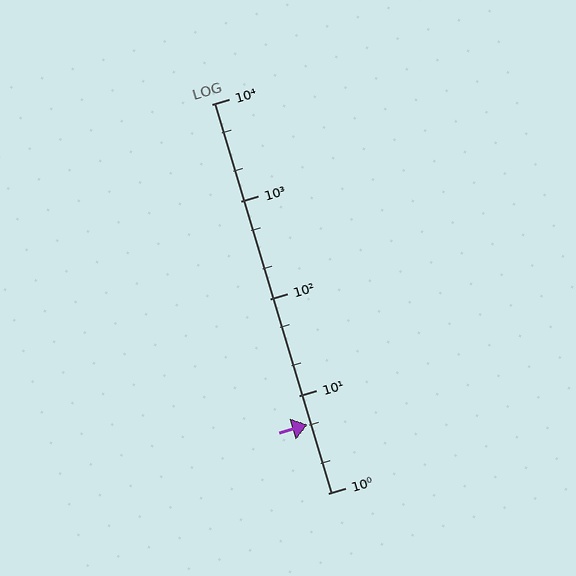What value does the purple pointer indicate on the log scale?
The pointer indicates approximately 5.1.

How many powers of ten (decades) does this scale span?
The scale spans 4 decades, from 1 to 10000.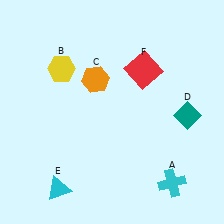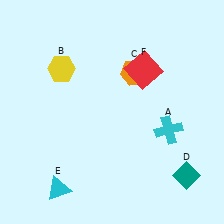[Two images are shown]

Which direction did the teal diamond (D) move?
The teal diamond (D) moved down.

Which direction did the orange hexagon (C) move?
The orange hexagon (C) moved right.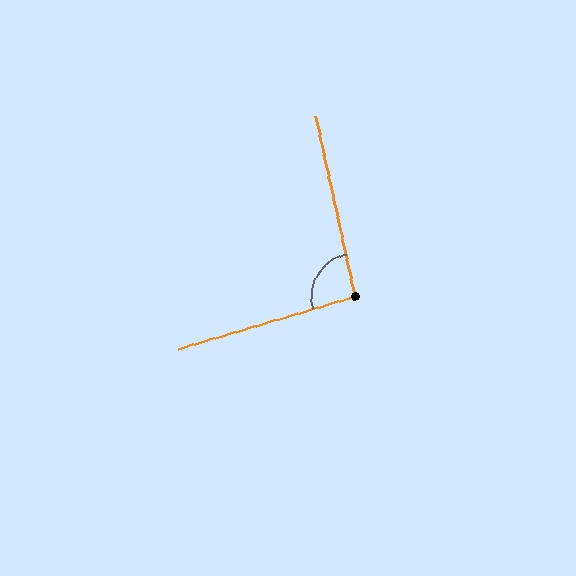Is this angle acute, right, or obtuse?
It is approximately a right angle.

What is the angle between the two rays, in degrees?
Approximately 94 degrees.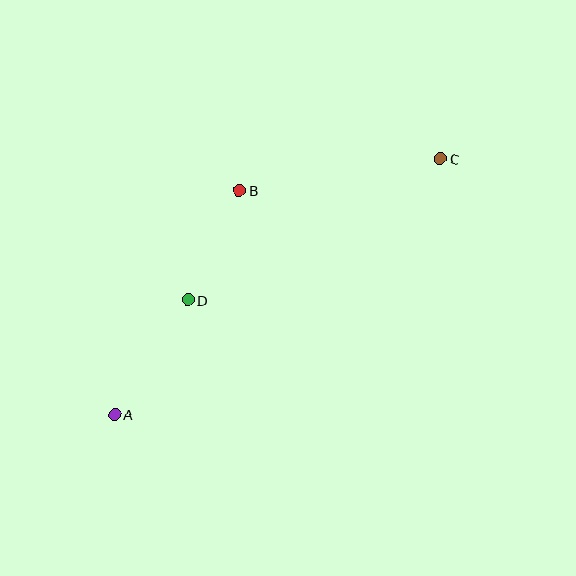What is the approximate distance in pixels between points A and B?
The distance between A and B is approximately 257 pixels.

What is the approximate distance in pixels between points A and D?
The distance between A and D is approximately 136 pixels.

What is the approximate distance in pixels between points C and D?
The distance between C and D is approximately 289 pixels.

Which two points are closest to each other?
Points B and D are closest to each other.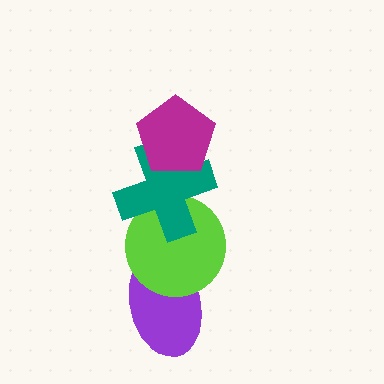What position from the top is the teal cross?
The teal cross is 2nd from the top.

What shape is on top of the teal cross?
The magenta pentagon is on top of the teal cross.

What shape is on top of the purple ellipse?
The lime circle is on top of the purple ellipse.